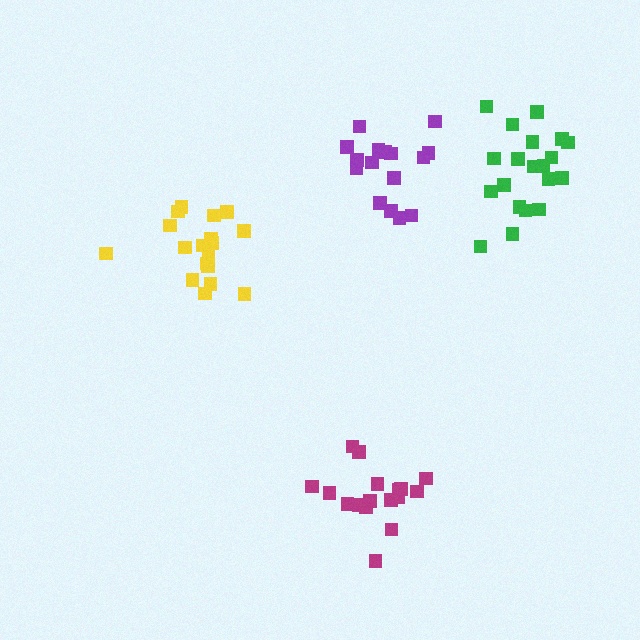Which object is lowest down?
The magenta cluster is bottommost.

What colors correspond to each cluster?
The clusters are colored: purple, magenta, yellow, green.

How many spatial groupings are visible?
There are 4 spatial groupings.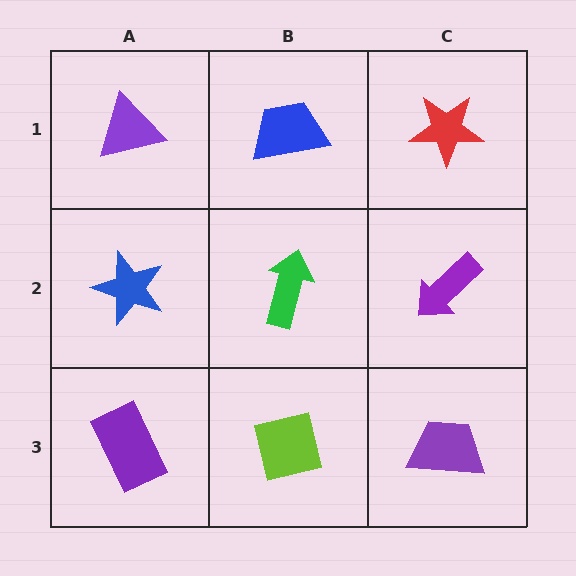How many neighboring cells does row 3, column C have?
2.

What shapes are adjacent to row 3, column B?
A green arrow (row 2, column B), a purple rectangle (row 3, column A), a purple trapezoid (row 3, column C).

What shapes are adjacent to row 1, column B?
A green arrow (row 2, column B), a purple triangle (row 1, column A), a red star (row 1, column C).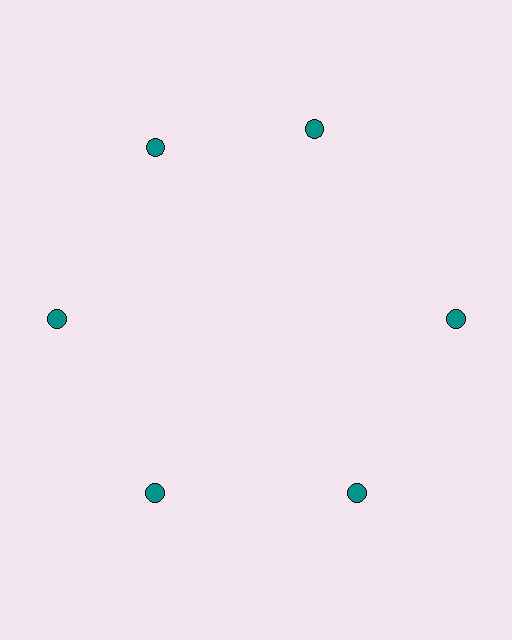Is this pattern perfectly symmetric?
No. The 6 teal circles are arranged in a ring, but one element near the 1 o'clock position is rotated out of alignment along the ring, breaking the 6-fold rotational symmetry.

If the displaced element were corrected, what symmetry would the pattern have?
It would have 6-fold rotational symmetry — the pattern would map onto itself every 60 degrees.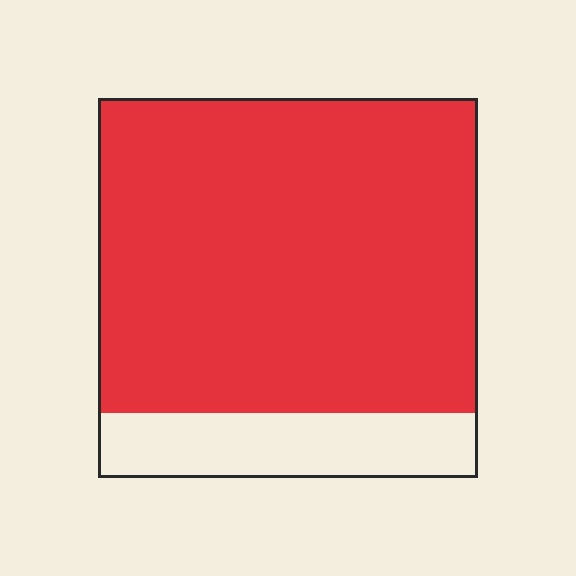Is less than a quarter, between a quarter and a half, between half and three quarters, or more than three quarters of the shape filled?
More than three quarters.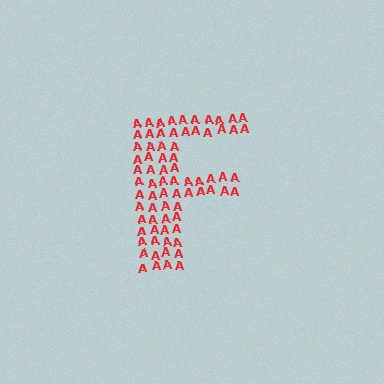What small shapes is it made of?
It is made of small letter A's.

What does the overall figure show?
The overall figure shows the letter F.